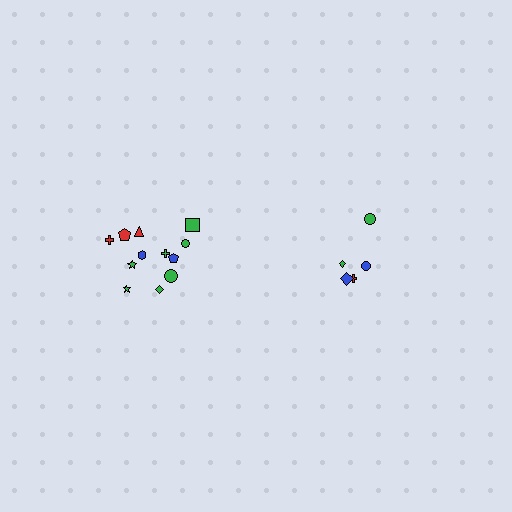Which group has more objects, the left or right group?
The left group.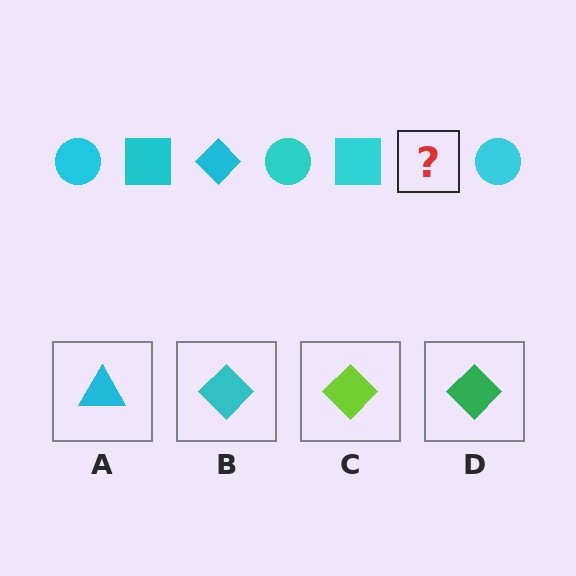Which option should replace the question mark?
Option B.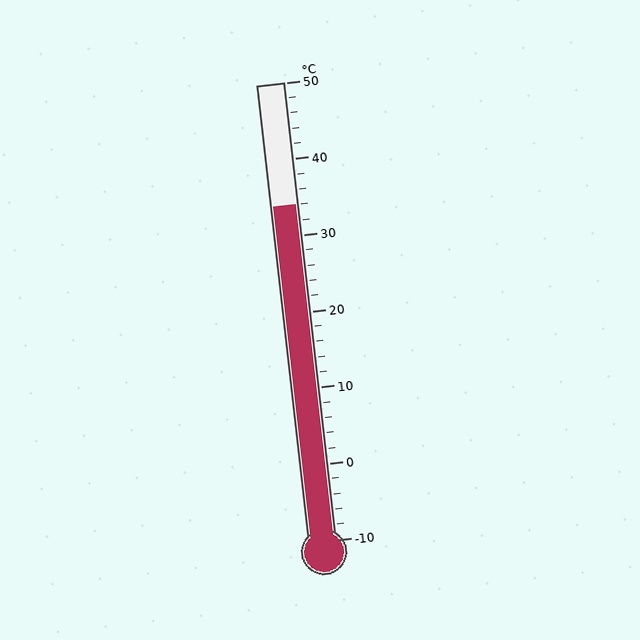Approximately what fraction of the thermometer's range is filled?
The thermometer is filled to approximately 75% of its range.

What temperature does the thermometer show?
The thermometer shows approximately 34°C.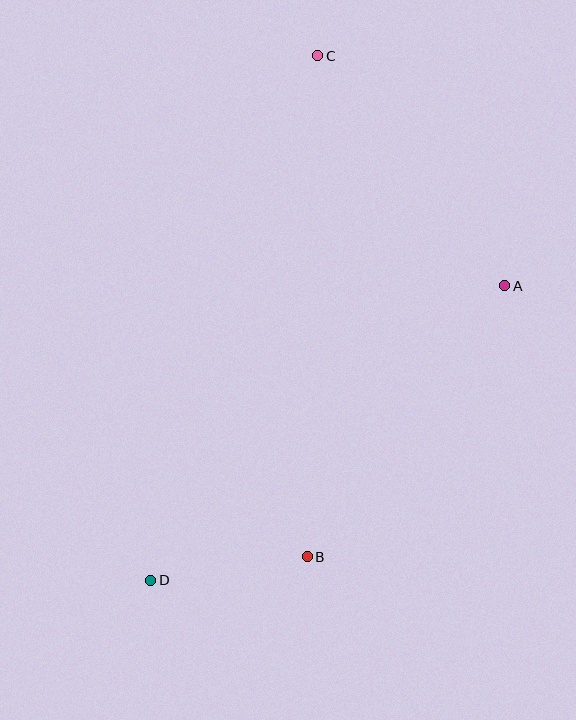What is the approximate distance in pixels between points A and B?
The distance between A and B is approximately 335 pixels.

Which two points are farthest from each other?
Points C and D are farthest from each other.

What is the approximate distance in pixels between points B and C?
The distance between B and C is approximately 501 pixels.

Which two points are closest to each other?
Points B and D are closest to each other.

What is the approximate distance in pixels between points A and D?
The distance between A and D is approximately 460 pixels.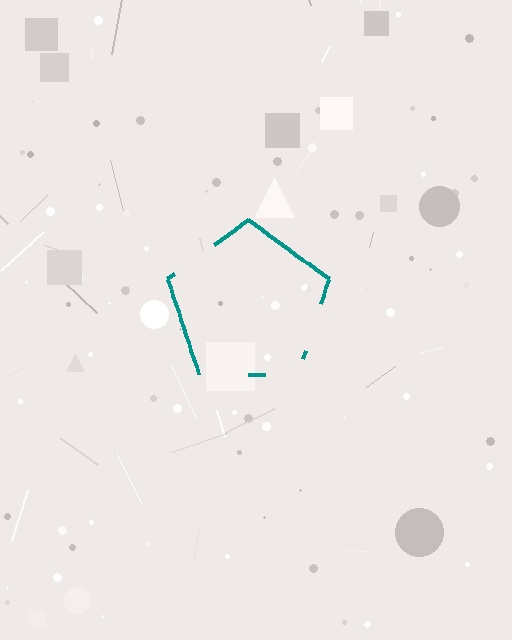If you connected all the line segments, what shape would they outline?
They would outline a pentagon.